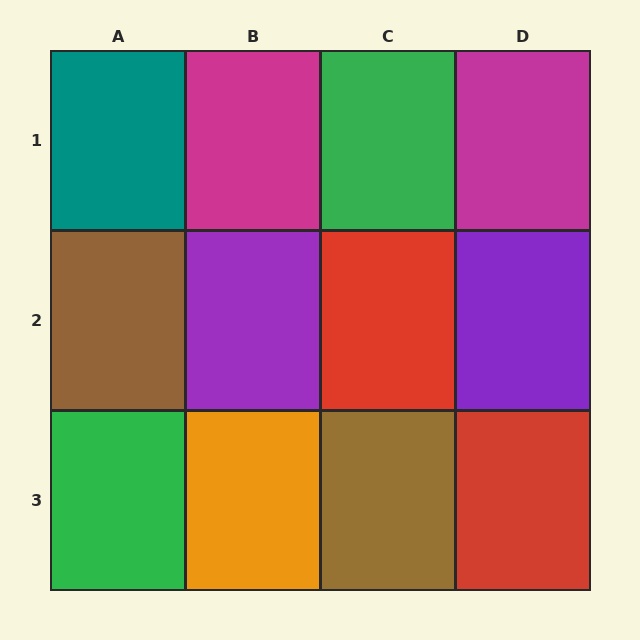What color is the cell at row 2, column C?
Red.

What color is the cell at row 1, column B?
Magenta.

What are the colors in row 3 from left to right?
Green, orange, brown, red.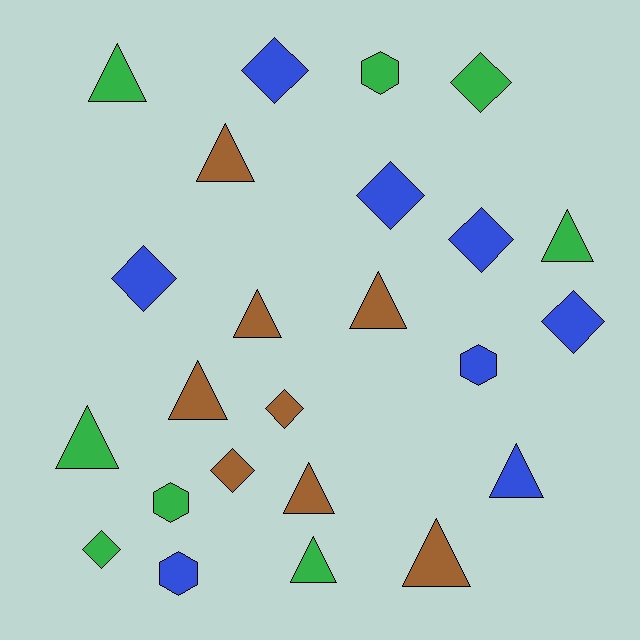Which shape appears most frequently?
Triangle, with 11 objects.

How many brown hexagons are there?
There are no brown hexagons.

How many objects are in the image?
There are 24 objects.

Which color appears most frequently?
Green, with 8 objects.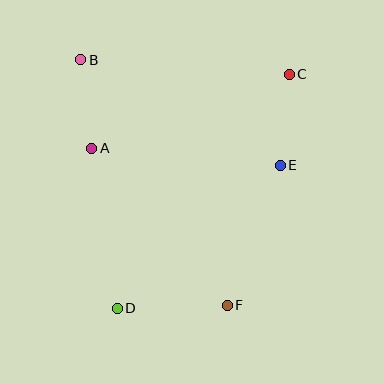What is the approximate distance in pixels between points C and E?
The distance between C and E is approximately 91 pixels.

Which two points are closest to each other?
Points A and B are closest to each other.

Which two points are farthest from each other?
Points C and D are farthest from each other.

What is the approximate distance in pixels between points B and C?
The distance between B and C is approximately 209 pixels.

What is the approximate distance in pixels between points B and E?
The distance between B and E is approximately 226 pixels.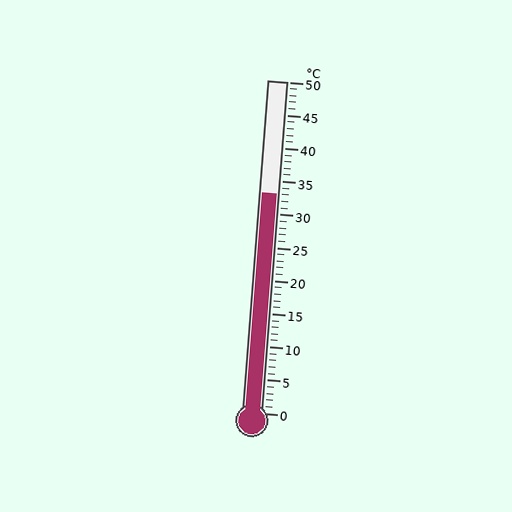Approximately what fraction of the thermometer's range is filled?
The thermometer is filled to approximately 65% of its range.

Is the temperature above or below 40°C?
The temperature is below 40°C.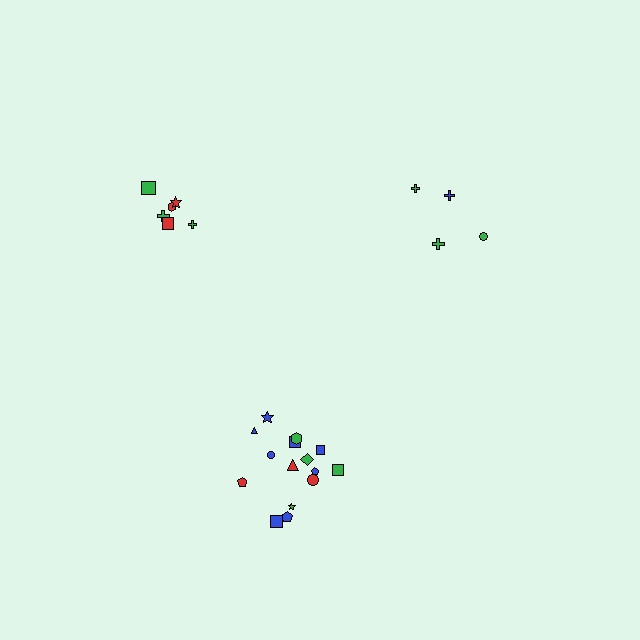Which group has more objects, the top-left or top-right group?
The top-left group.